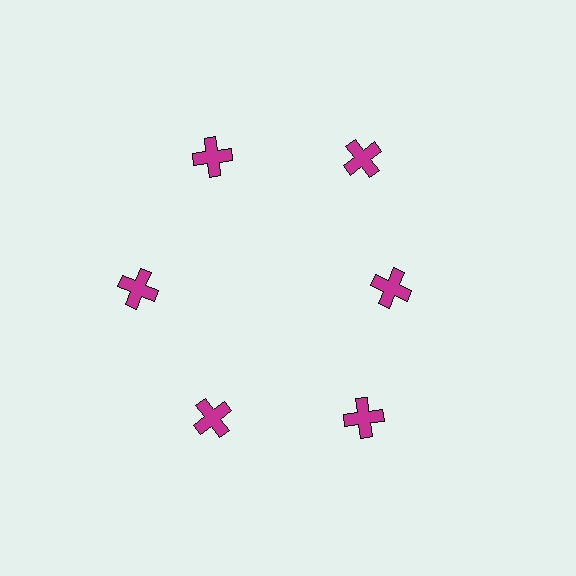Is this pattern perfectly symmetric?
No. The 6 magenta crosses are arranged in a ring, but one element near the 3 o'clock position is pulled inward toward the center, breaking the 6-fold rotational symmetry.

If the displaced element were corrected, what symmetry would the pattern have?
It would have 6-fold rotational symmetry — the pattern would map onto itself every 60 degrees.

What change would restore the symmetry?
The symmetry would be restored by moving it outward, back onto the ring so that all 6 crosses sit at equal angles and equal distance from the center.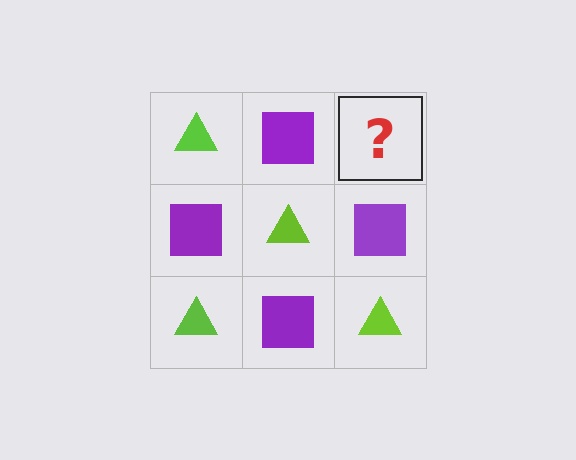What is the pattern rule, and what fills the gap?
The rule is that it alternates lime triangle and purple square in a checkerboard pattern. The gap should be filled with a lime triangle.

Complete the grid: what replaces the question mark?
The question mark should be replaced with a lime triangle.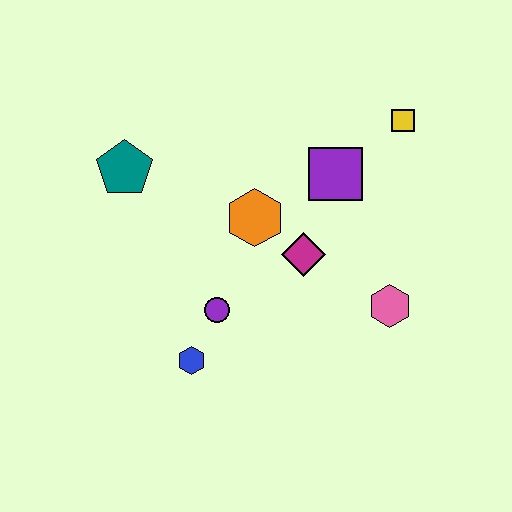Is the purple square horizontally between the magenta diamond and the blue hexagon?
No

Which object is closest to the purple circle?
The blue hexagon is closest to the purple circle.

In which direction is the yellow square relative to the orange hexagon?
The yellow square is to the right of the orange hexagon.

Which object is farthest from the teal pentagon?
The pink hexagon is farthest from the teal pentagon.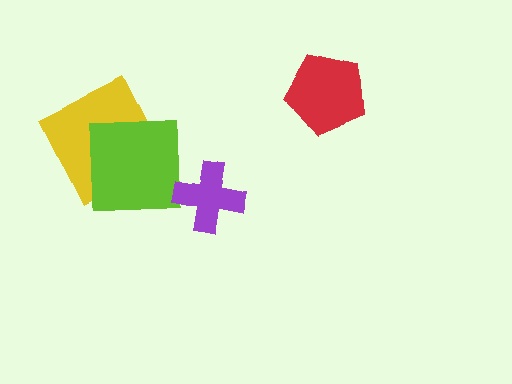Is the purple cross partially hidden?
No, no other shape covers it.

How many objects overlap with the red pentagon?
0 objects overlap with the red pentagon.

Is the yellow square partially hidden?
Yes, it is partially covered by another shape.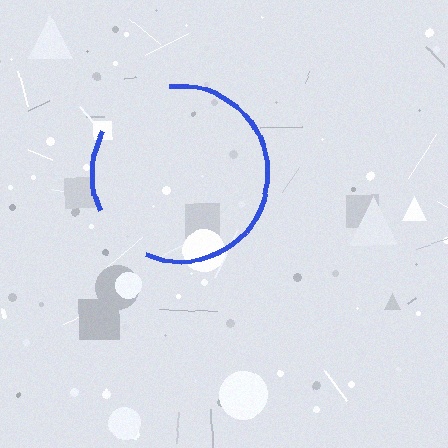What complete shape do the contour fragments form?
The contour fragments form a circle.